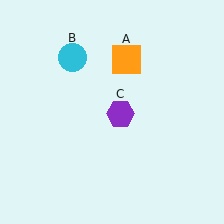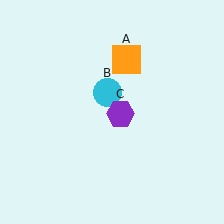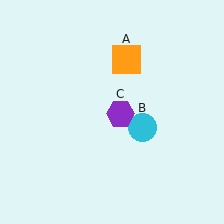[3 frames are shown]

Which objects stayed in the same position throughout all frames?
Orange square (object A) and purple hexagon (object C) remained stationary.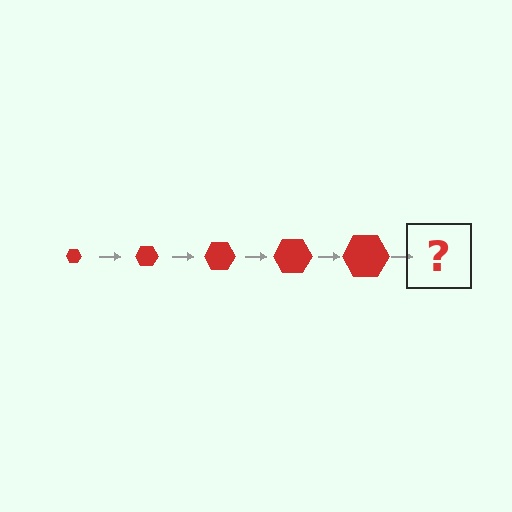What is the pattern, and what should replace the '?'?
The pattern is that the hexagon gets progressively larger each step. The '?' should be a red hexagon, larger than the previous one.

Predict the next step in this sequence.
The next step is a red hexagon, larger than the previous one.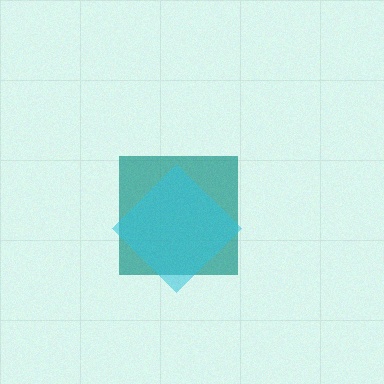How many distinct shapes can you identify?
There are 2 distinct shapes: a teal square, a cyan diamond.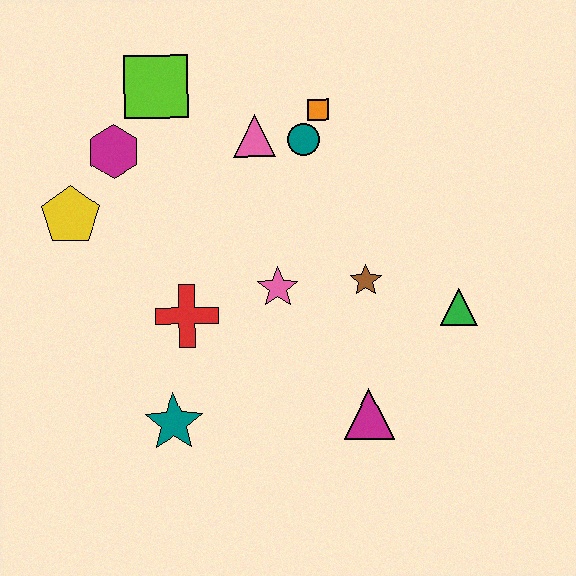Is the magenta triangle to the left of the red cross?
No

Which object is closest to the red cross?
The pink star is closest to the red cross.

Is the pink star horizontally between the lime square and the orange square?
Yes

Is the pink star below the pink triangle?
Yes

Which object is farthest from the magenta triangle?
The lime square is farthest from the magenta triangle.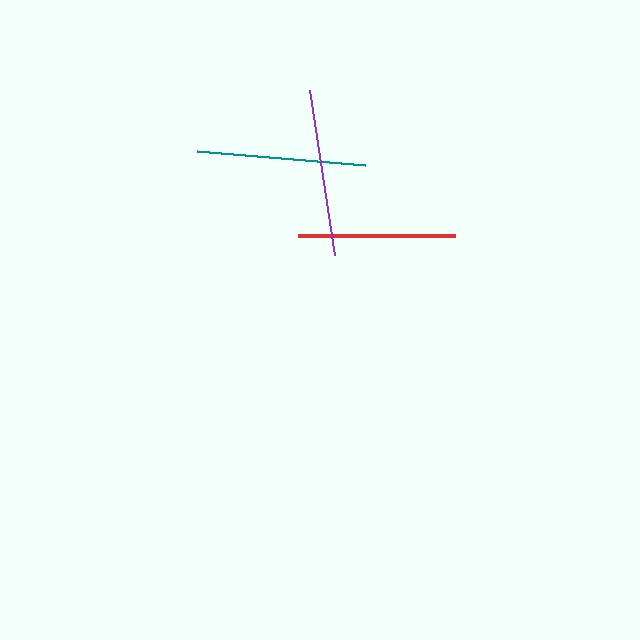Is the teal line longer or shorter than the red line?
The teal line is longer than the red line.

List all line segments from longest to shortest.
From longest to shortest: teal, purple, red.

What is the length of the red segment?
The red segment is approximately 156 pixels long.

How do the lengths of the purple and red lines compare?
The purple and red lines are approximately the same length.